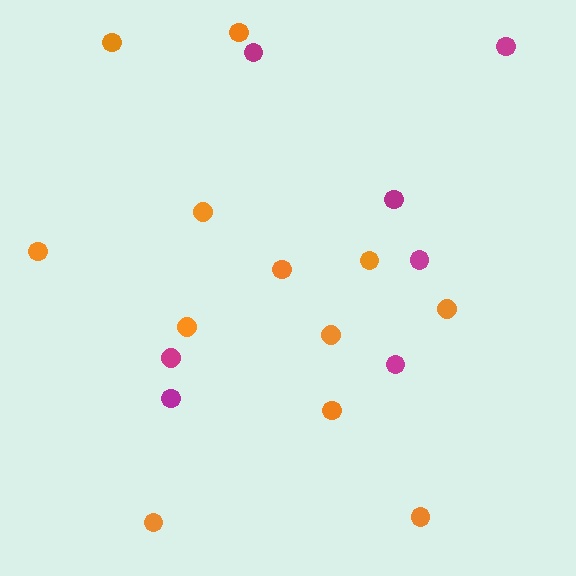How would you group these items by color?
There are 2 groups: one group of orange circles (12) and one group of magenta circles (7).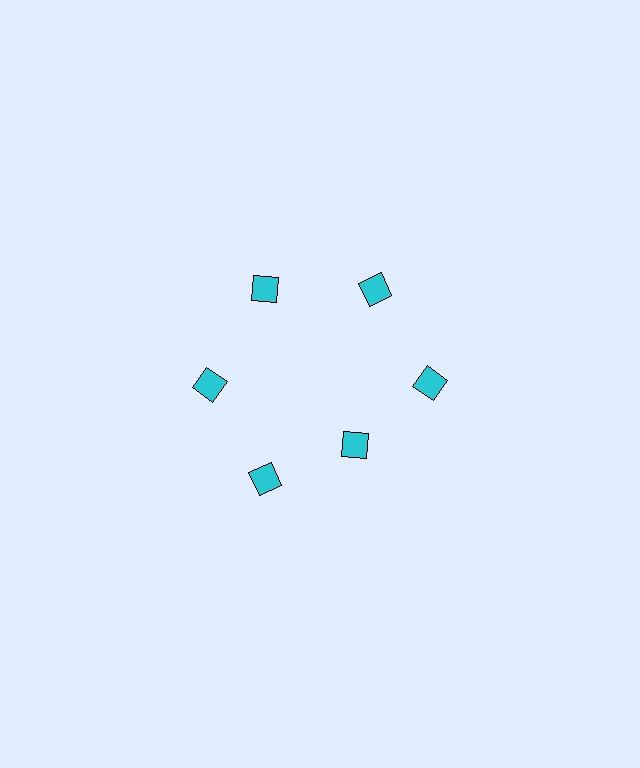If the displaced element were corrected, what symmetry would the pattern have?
It would have 6-fold rotational symmetry — the pattern would map onto itself every 60 degrees.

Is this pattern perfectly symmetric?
No. The 6 cyan squares are arranged in a ring, but one element near the 5 o'clock position is pulled inward toward the center, breaking the 6-fold rotational symmetry.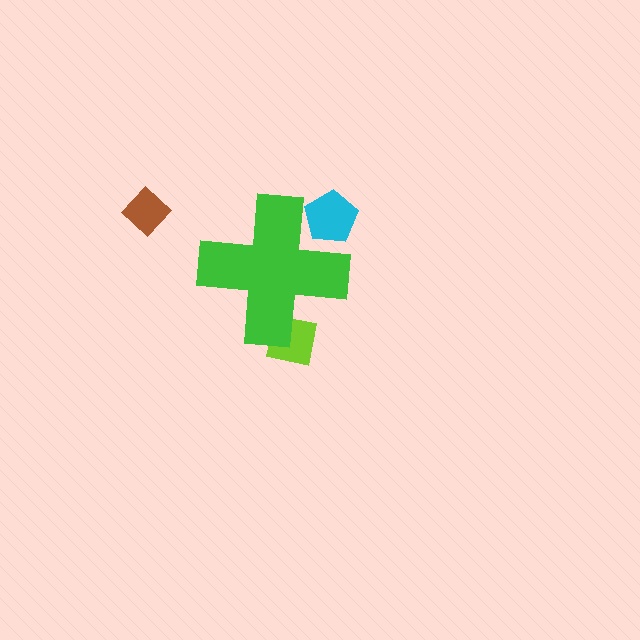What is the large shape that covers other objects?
A green cross.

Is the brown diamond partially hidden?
No, the brown diamond is fully visible.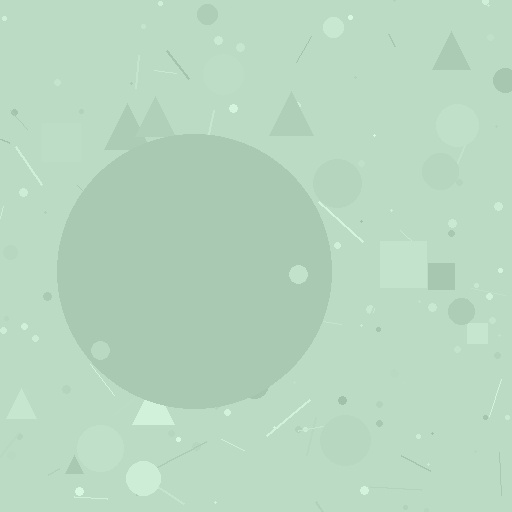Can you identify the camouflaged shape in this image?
The camouflaged shape is a circle.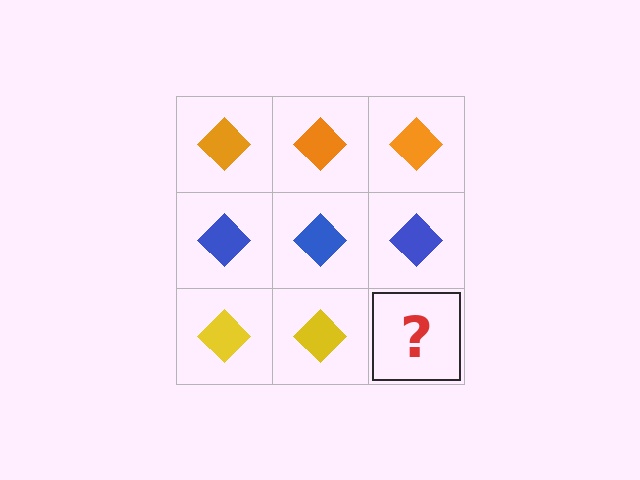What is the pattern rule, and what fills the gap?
The rule is that each row has a consistent color. The gap should be filled with a yellow diamond.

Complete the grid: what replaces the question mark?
The question mark should be replaced with a yellow diamond.